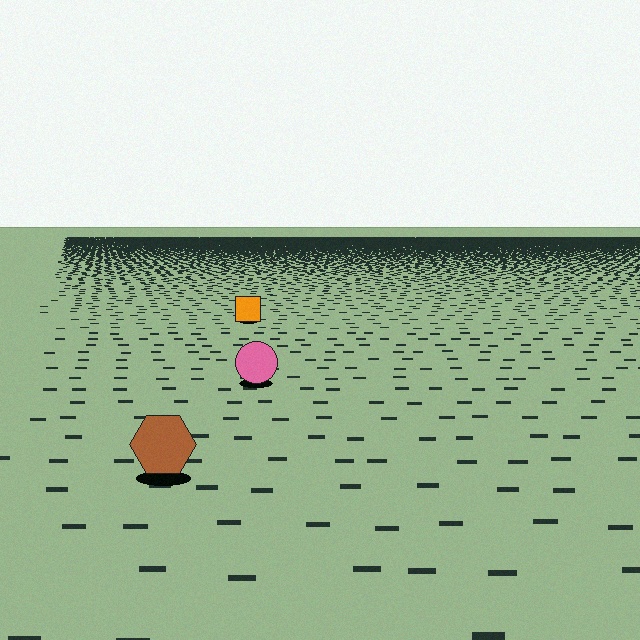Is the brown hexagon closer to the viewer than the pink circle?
Yes. The brown hexagon is closer — you can tell from the texture gradient: the ground texture is coarser near it.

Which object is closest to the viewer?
The brown hexagon is closest. The texture marks near it are larger and more spread out.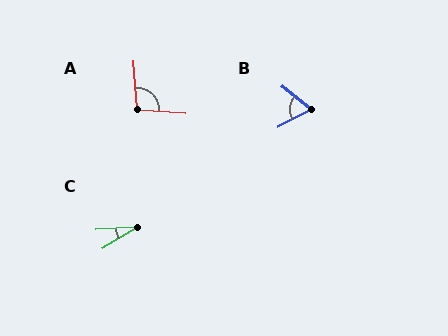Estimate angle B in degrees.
Approximately 65 degrees.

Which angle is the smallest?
C, at approximately 29 degrees.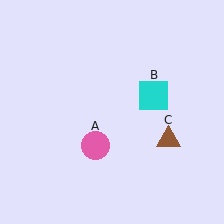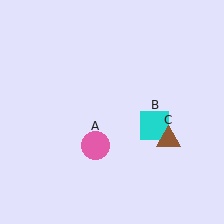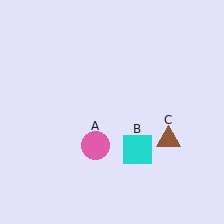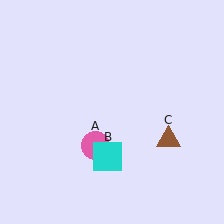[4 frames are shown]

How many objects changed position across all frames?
1 object changed position: cyan square (object B).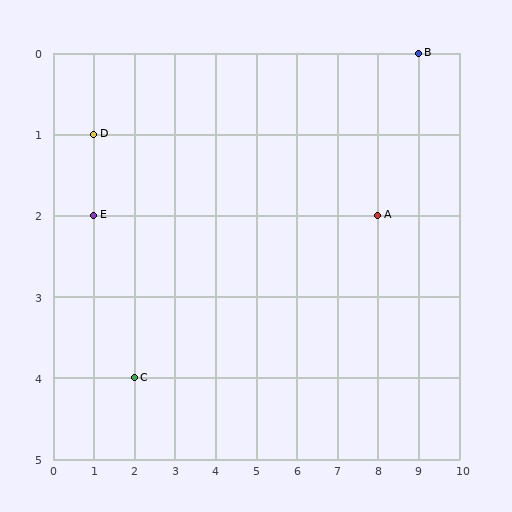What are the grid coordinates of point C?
Point C is at grid coordinates (2, 4).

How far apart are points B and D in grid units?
Points B and D are 8 columns and 1 row apart (about 8.1 grid units diagonally).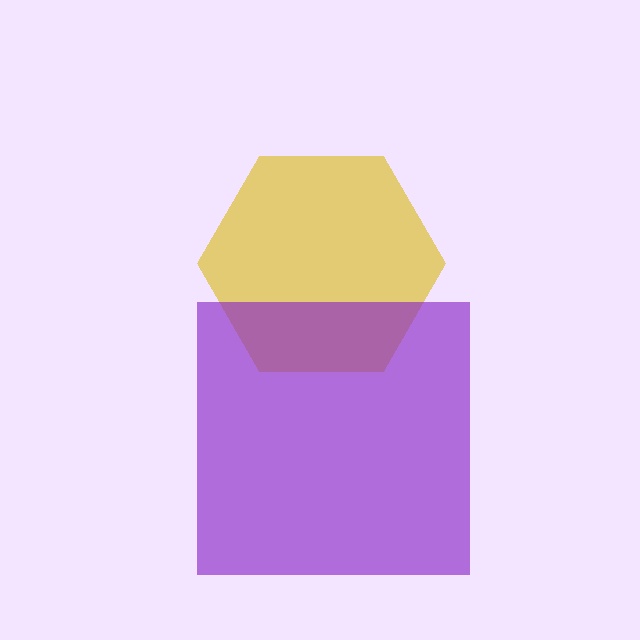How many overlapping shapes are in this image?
There are 2 overlapping shapes in the image.